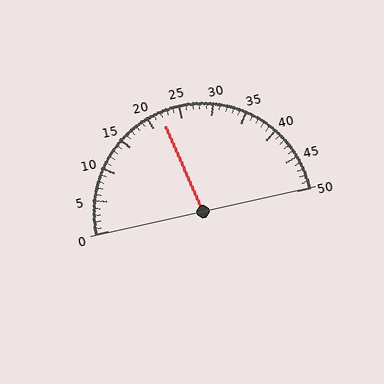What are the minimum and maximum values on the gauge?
The gauge ranges from 0 to 50.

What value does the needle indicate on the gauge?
The needle indicates approximately 22.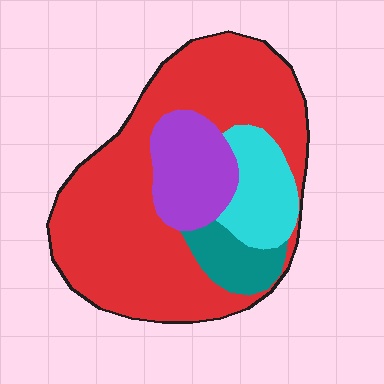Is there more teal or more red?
Red.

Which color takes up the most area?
Red, at roughly 65%.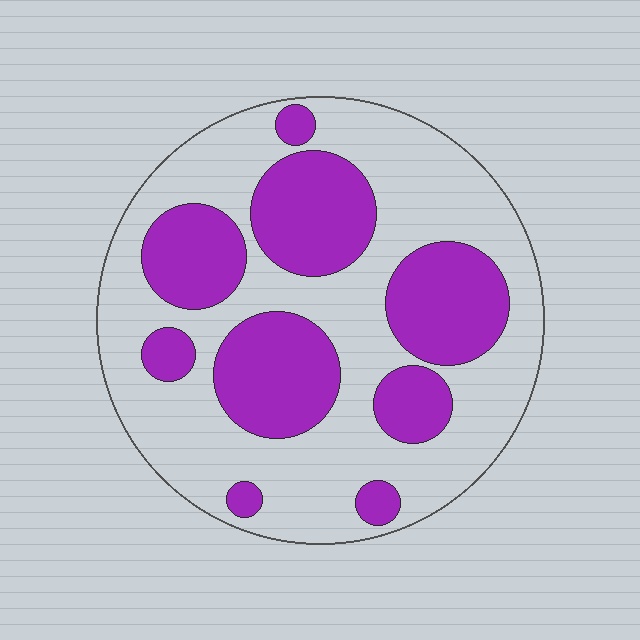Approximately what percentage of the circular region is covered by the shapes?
Approximately 35%.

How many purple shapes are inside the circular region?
9.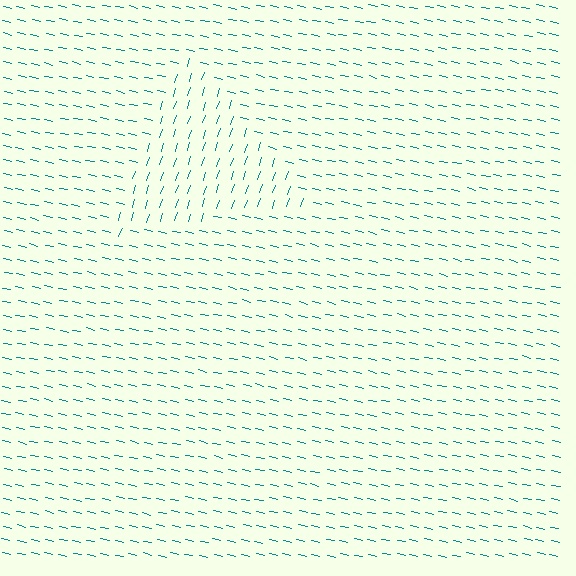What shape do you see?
I see a triangle.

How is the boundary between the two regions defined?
The boundary is defined purely by a change in line orientation (approximately 84 degrees difference). All lines are the same color and thickness.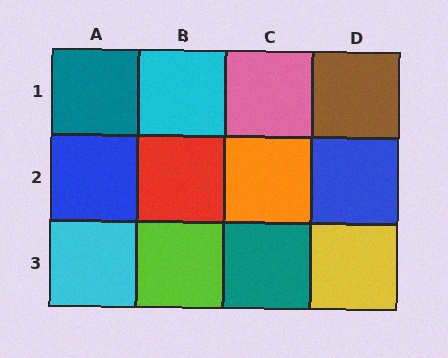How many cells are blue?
2 cells are blue.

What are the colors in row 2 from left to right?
Blue, red, orange, blue.